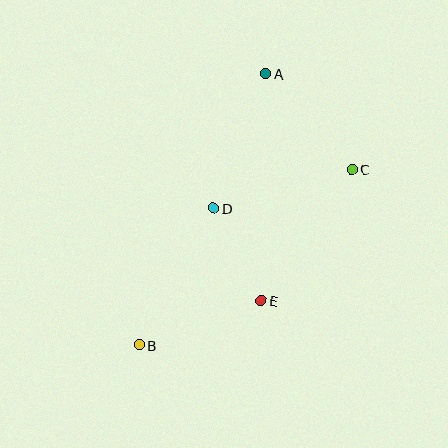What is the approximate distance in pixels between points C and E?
The distance between C and E is approximately 159 pixels.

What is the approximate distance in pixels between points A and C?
The distance between A and C is approximately 129 pixels.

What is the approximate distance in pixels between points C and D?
The distance between C and D is approximately 144 pixels.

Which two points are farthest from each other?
Points A and B are farthest from each other.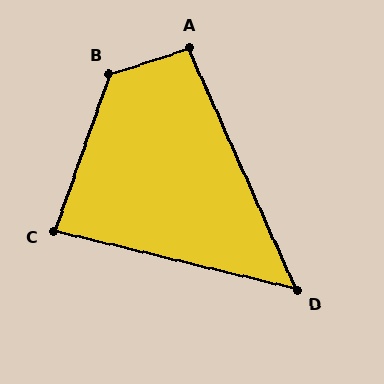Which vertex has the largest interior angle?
B, at approximately 128 degrees.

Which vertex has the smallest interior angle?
D, at approximately 52 degrees.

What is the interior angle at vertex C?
Approximately 84 degrees (acute).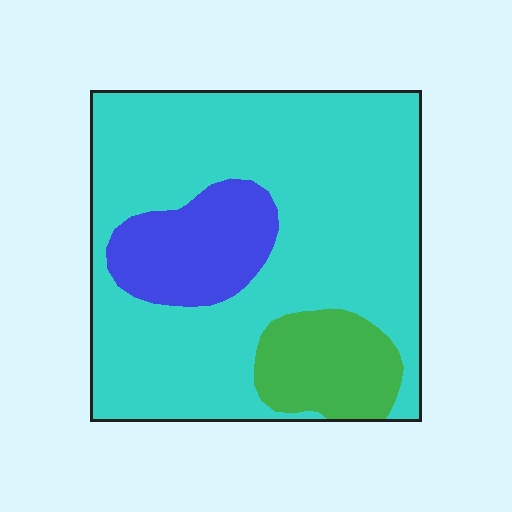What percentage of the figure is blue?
Blue covers about 15% of the figure.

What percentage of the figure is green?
Green covers roughly 10% of the figure.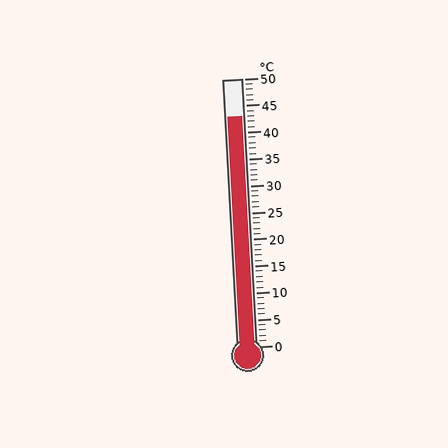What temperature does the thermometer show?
The thermometer shows approximately 43°C.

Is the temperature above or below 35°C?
The temperature is above 35°C.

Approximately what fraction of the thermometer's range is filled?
The thermometer is filled to approximately 85% of its range.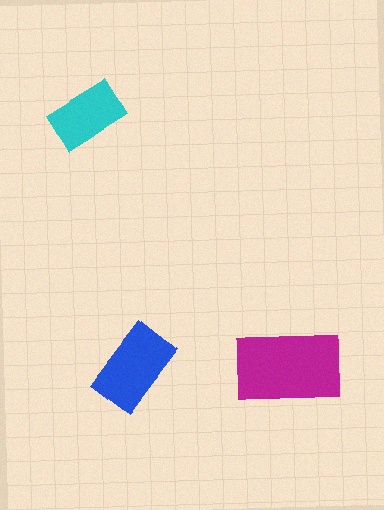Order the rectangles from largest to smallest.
the magenta one, the blue one, the cyan one.